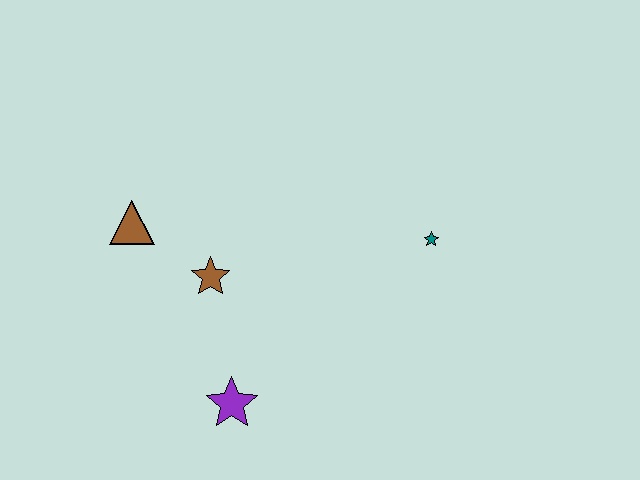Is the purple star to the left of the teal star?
Yes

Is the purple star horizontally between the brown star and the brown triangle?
No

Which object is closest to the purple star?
The brown star is closest to the purple star.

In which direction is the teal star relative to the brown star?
The teal star is to the right of the brown star.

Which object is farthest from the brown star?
The teal star is farthest from the brown star.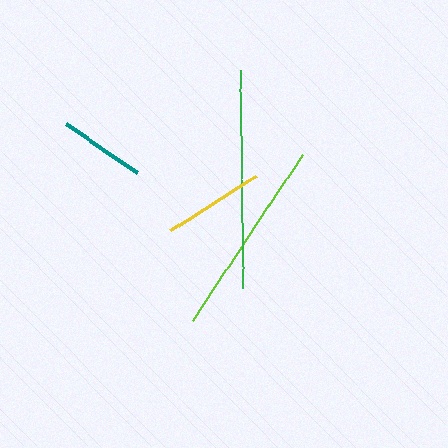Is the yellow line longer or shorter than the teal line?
The yellow line is longer than the teal line.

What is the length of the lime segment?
The lime segment is approximately 199 pixels long.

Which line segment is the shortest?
The teal line is the shortest at approximately 86 pixels.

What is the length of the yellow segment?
The yellow segment is approximately 101 pixels long.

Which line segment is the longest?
The green line is the longest at approximately 217 pixels.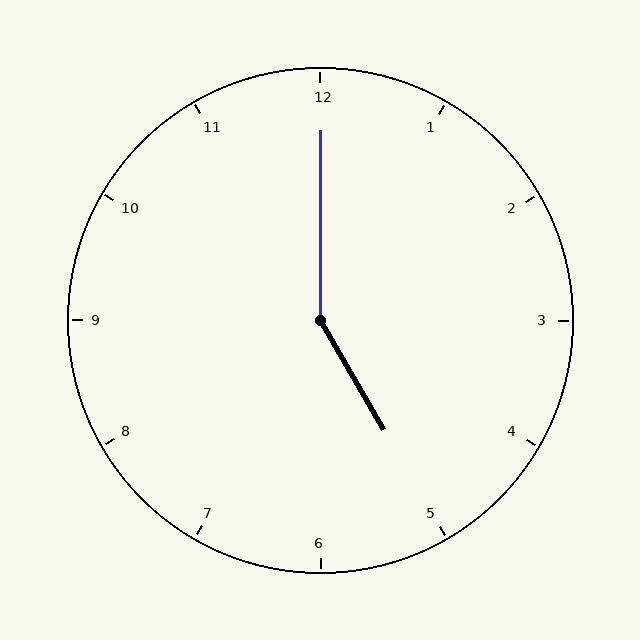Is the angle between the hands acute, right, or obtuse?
It is obtuse.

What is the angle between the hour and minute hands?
Approximately 150 degrees.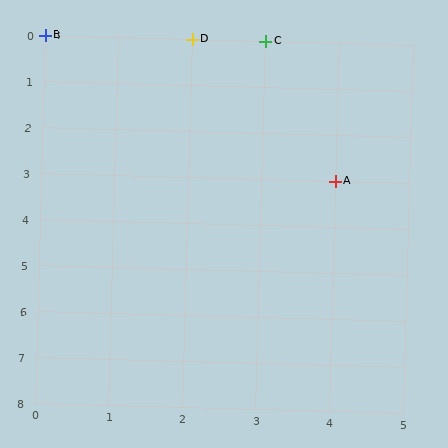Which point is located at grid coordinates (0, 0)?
Point B is at (0, 0).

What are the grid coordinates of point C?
Point C is at grid coordinates (3, 0).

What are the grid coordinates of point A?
Point A is at grid coordinates (4, 3).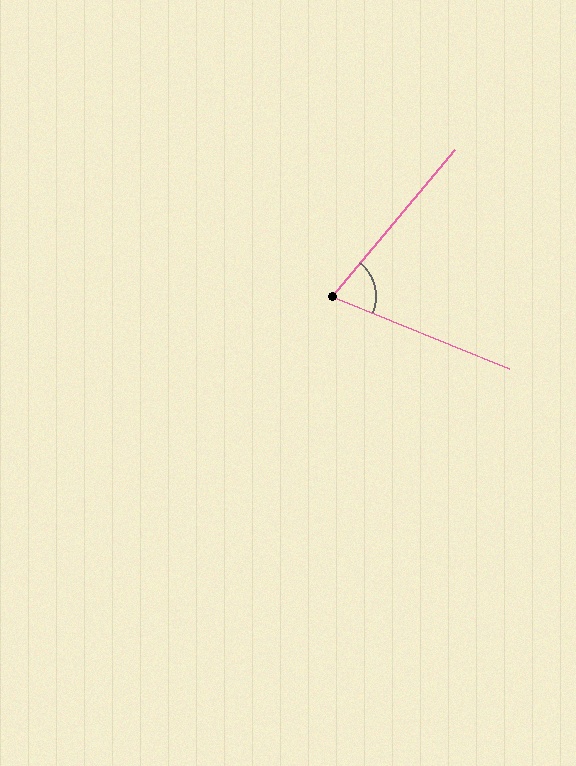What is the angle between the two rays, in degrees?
Approximately 72 degrees.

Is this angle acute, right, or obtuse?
It is acute.